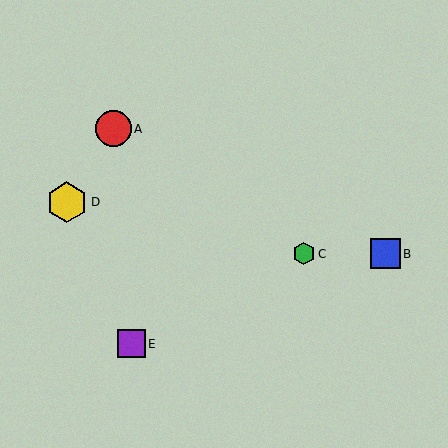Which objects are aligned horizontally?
Objects B, C are aligned horizontally.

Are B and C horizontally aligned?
Yes, both are at y≈254.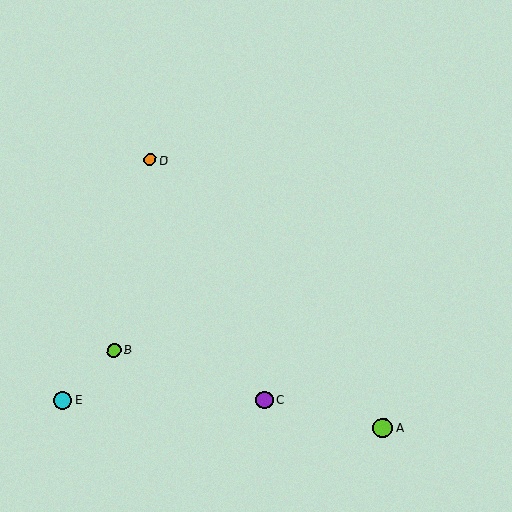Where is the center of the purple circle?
The center of the purple circle is at (264, 400).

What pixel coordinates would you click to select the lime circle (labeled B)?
Click at (114, 350) to select the lime circle B.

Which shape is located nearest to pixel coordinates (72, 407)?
The cyan circle (labeled E) at (62, 400) is nearest to that location.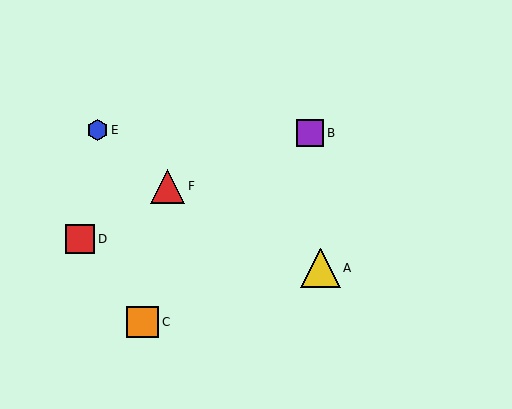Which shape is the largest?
The yellow triangle (labeled A) is the largest.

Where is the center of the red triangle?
The center of the red triangle is at (167, 186).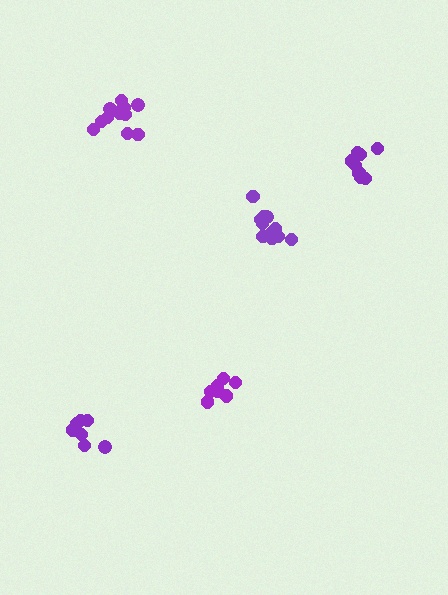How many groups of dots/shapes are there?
There are 5 groups.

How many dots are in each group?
Group 1: 7 dots, Group 2: 12 dots, Group 3: 10 dots, Group 4: 11 dots, Group 5: 7 dots (47 total).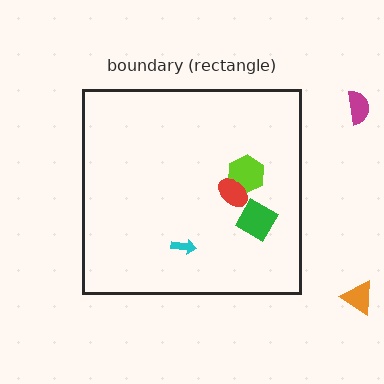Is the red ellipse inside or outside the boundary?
Inside.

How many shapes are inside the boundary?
4 inside, 2 outside.